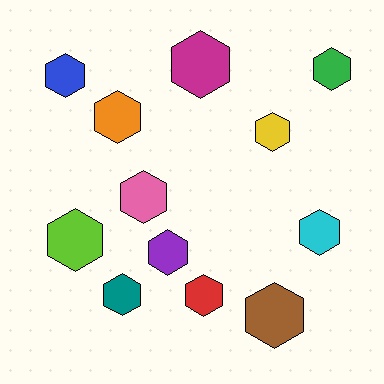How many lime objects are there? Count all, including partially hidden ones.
There is 1 lime object.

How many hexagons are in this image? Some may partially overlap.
There are 12 hexagons.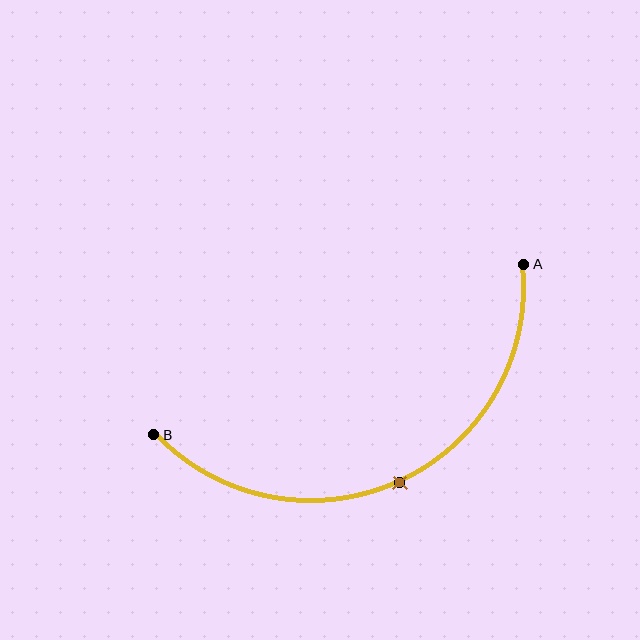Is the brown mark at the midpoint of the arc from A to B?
Yes. The brown mark lies on the arc at equal arc-length from both A and B — it is the arc midpoint.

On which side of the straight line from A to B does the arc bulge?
The arc bulges below the straight line connecting A and B.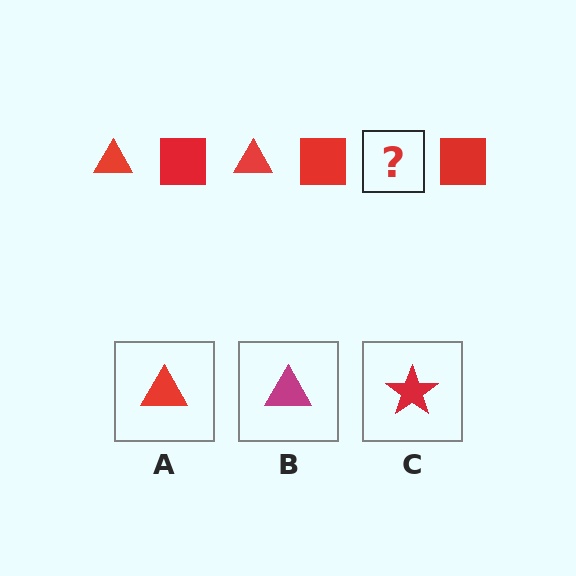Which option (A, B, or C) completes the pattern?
A.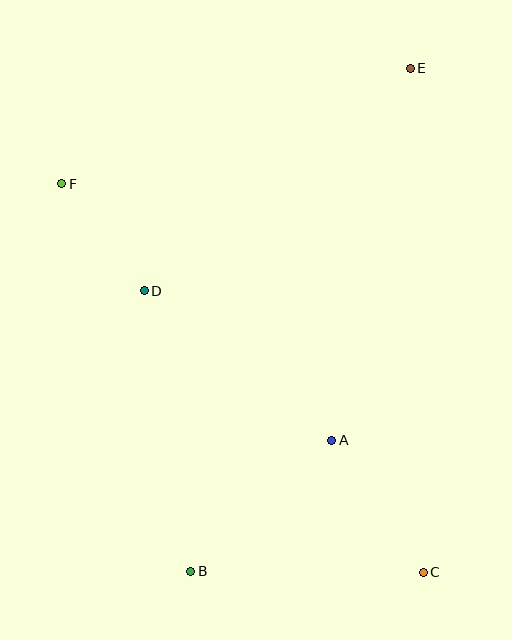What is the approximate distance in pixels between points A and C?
The distance between A and C is approximately 161 pixels.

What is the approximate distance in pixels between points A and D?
The distance between A and D is approximately 240 pixels.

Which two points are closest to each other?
Points D and F are closest to each other.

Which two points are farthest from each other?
Points B and E are farthest from each other.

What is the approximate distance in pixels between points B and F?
The distance between B and F is approximately 409 pixels.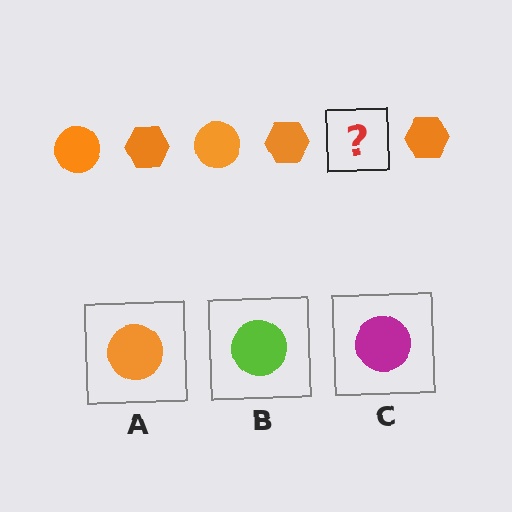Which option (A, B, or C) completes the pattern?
A.